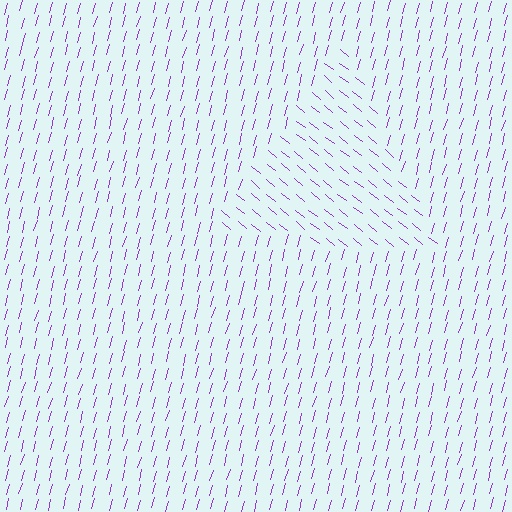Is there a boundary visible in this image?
Yes, there is a texture boundary formed by a change in line orientation.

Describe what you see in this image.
The image is filled with small purple line segments. A triangle region in the image has lines oriented differently from the surrounding lines, creating a visible texture boundary.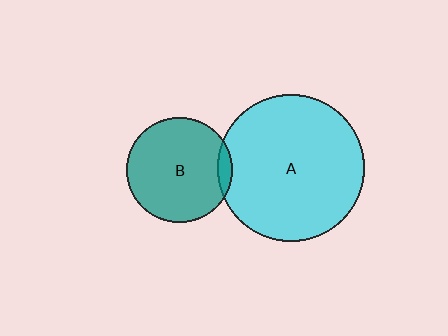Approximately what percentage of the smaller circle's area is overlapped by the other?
Approximately 5%.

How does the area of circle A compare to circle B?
Approximately 1.9 times.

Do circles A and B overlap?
Yes.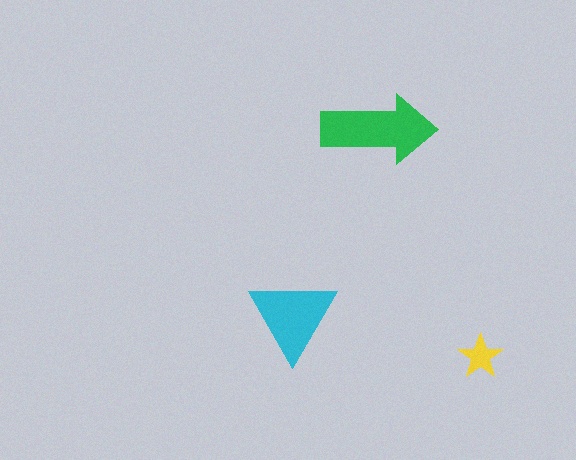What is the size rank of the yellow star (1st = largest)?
3rd.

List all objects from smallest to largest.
The yellow star, the cyan triangle, the green arrow.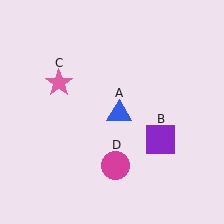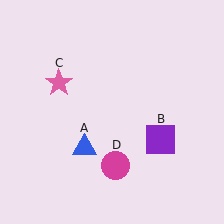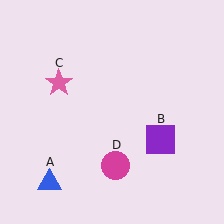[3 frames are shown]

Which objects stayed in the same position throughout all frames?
Purple square (object B) and pink star (object C) and magenta circle (object D) remained stationary.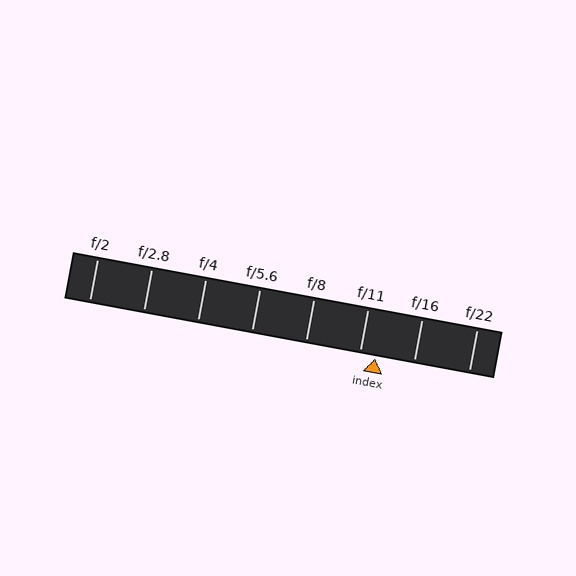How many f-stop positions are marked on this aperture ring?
There are 8 f-stop positions marked.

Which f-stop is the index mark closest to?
The index mark is closest to f/11.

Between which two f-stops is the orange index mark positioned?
The index mark is between f/11 and f/16.